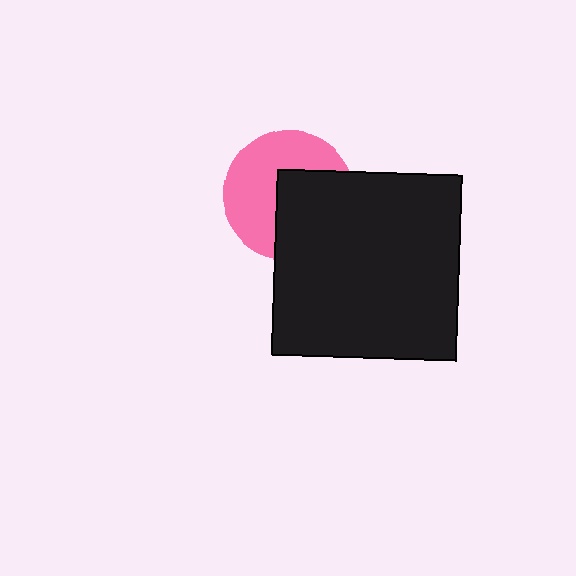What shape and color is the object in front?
The object in front is a black square.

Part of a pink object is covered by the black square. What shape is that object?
It is a circle.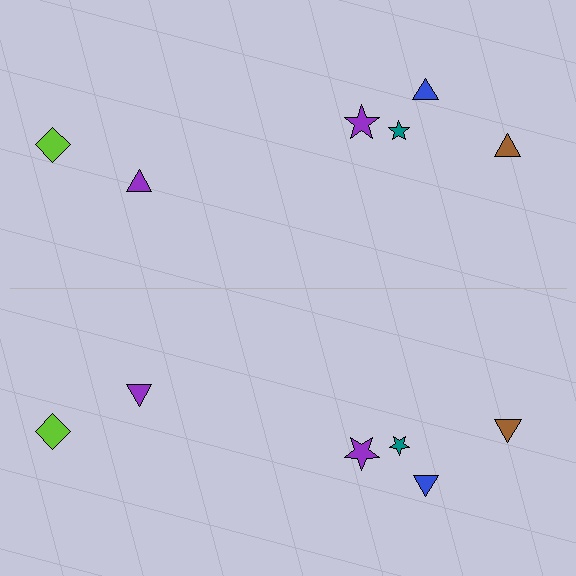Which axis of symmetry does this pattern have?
The pattern has a horizontal axis of symmetry running through the center of the image.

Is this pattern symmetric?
Yes, this pattern has bilateral (reflection) symmetry.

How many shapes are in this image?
There are 12 shapes in this image.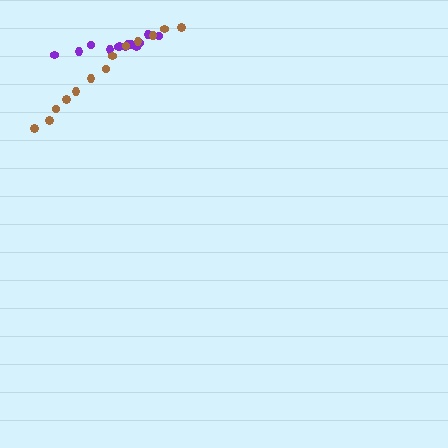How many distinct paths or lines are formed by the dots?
There are 2 distinct paths.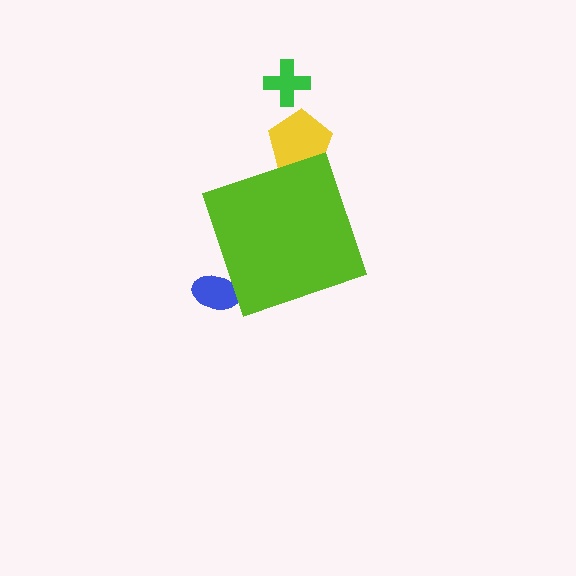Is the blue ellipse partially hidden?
Yes, the blue ellipse is partially hidden behind the lime diamond.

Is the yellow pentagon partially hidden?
Yes, the yellow pentagon is partially hidden behind the lime diamond.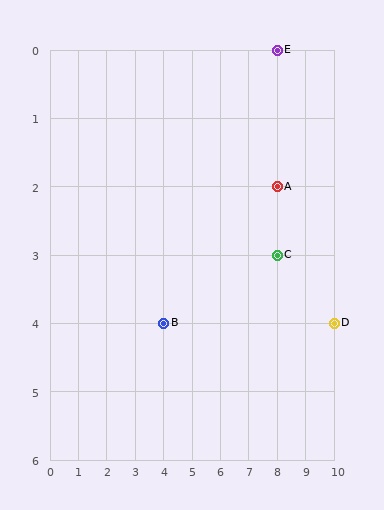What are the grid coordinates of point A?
Point A is at grid coordinates (8, 2).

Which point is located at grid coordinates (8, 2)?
Point A is at (8, 2).